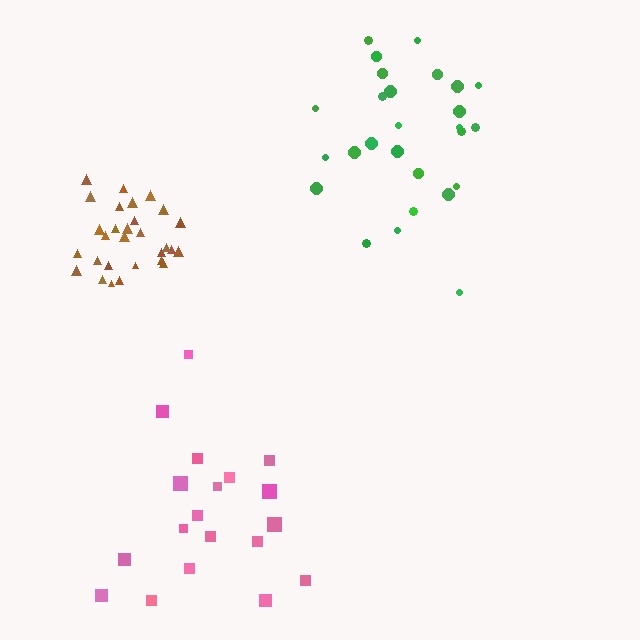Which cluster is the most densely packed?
Brown.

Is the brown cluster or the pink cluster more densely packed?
Brown.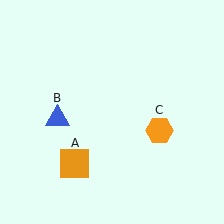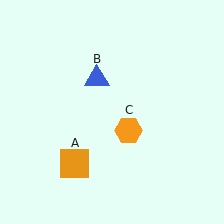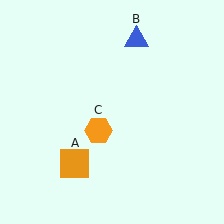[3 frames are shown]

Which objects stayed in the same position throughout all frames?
Orange square (object A) remained stationary.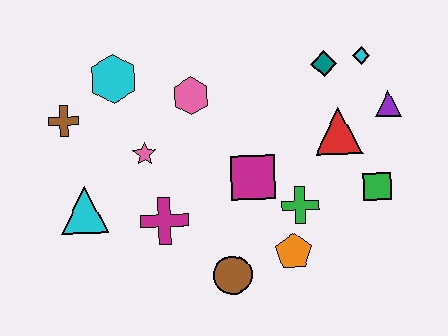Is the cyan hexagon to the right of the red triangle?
No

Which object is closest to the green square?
The red triangle is closest to the green square.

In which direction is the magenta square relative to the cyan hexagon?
The magenta square is to the right of the cyan hexagon.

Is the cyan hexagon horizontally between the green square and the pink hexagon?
No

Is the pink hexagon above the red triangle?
Yes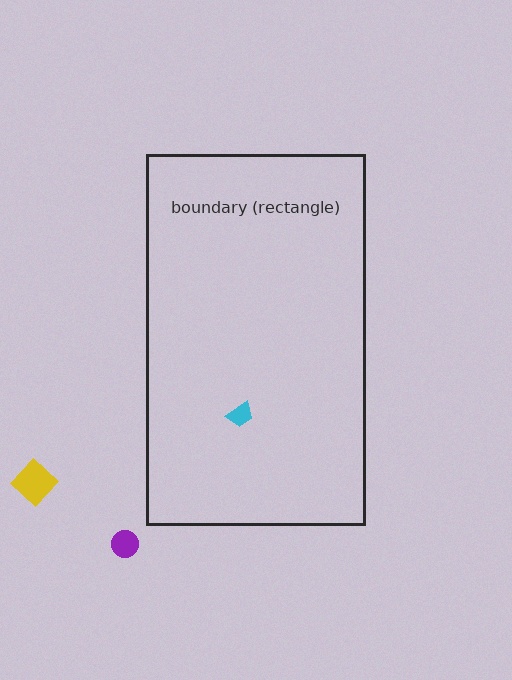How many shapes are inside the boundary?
1 inside, 2 outside.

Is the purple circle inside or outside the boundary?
Outside.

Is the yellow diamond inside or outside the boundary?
Outside.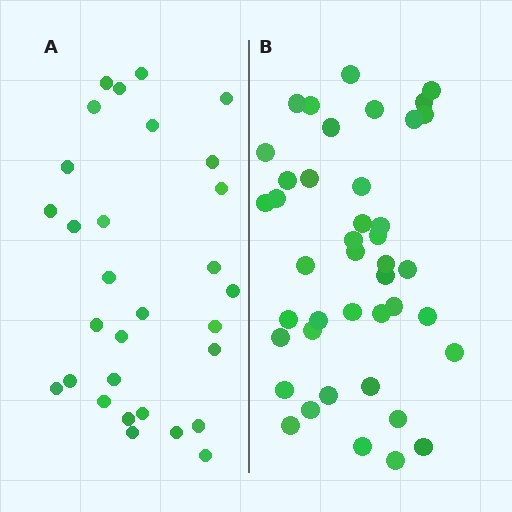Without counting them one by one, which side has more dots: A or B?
Region B (the right region) has more dots.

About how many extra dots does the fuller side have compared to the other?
Region B has roughly 12 or so more dots than region A.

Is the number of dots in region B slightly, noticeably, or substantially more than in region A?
Region B has noticeably more, but not dramatically so. The ratio is roughly 1.4 to 1.